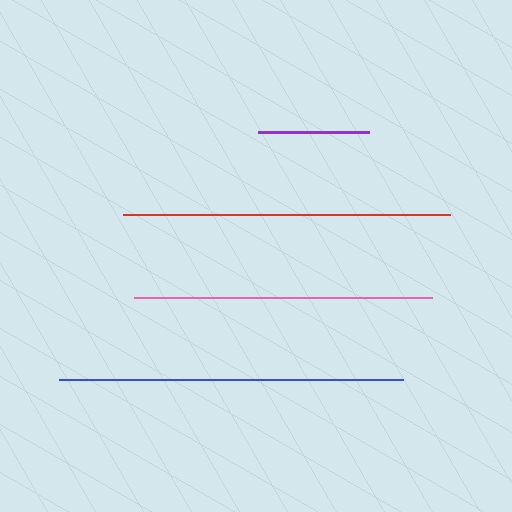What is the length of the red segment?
The red segment is approximately 327 pixels long.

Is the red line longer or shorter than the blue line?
The blue line is longer than the red line.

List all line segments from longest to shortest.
From longest to shortest: blue, red, pink, purple.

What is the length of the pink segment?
The pink segment is approximately 298 pixels long.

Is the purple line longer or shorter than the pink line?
The pink line is longer than the purple line.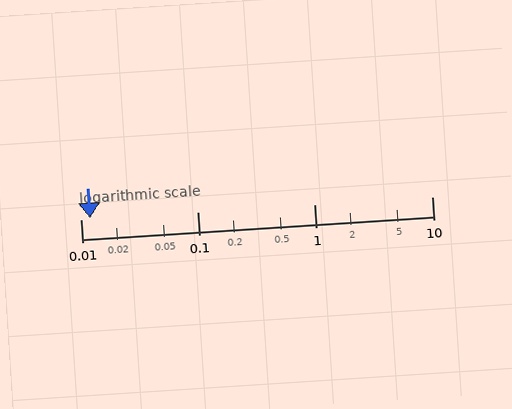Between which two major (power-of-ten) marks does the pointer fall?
The pointer is between 0.01 and 0.1.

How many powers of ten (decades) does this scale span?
The scale spans 3 decades, from 0.01 to 10.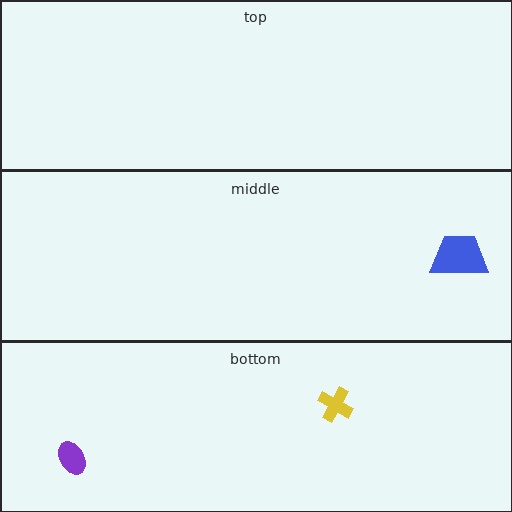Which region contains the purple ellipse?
The bottom region.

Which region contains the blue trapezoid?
The middle region.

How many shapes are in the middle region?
1.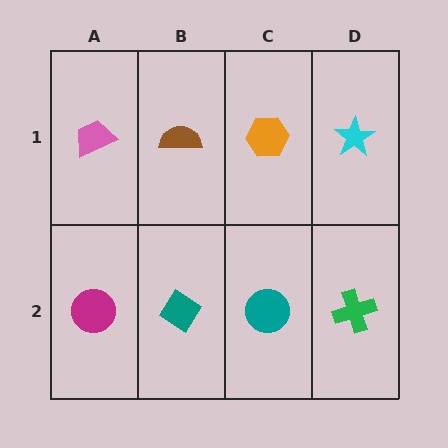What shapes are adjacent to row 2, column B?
A brown semicircle (row 1, column B), a magenta circle (row 2, column A), a teal circle (row 2, column C).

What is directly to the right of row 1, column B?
An orange hexagon.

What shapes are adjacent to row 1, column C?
A teal circle (row 2, column C), a brown semicircle (row 1, column B), a cyan star (row 1, column D).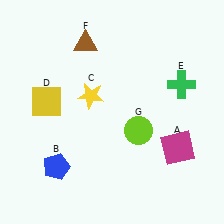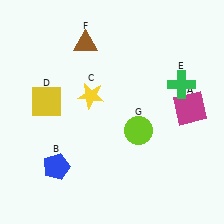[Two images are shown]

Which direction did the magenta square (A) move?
The magenta square (A) moved up.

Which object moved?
The magenta square (A) moved up.